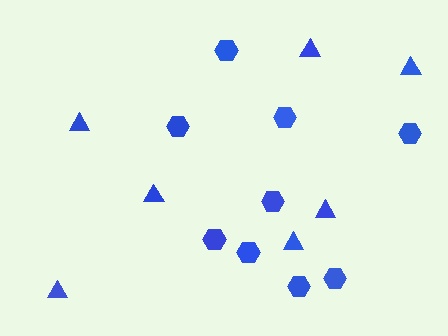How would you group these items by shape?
There are 2 groups: one group of hexagons (9) and one group of triangles (7).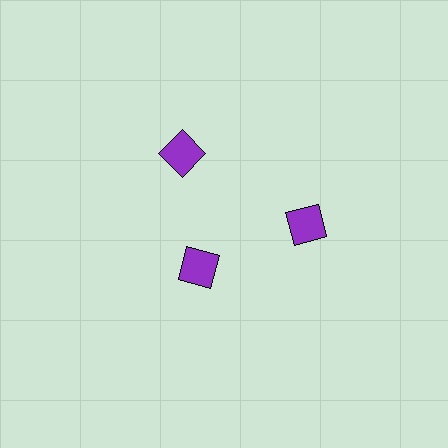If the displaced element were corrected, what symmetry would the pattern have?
It would have 3-fold rotational symmetry — the pattern would map onto itself every 120 degrees.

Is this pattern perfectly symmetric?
No. The 3 purple diamonds are arranged in a ring, but one element near the 7 o'clock position is pulled inward toward the center, breaking the 3-fold rotational symmetry.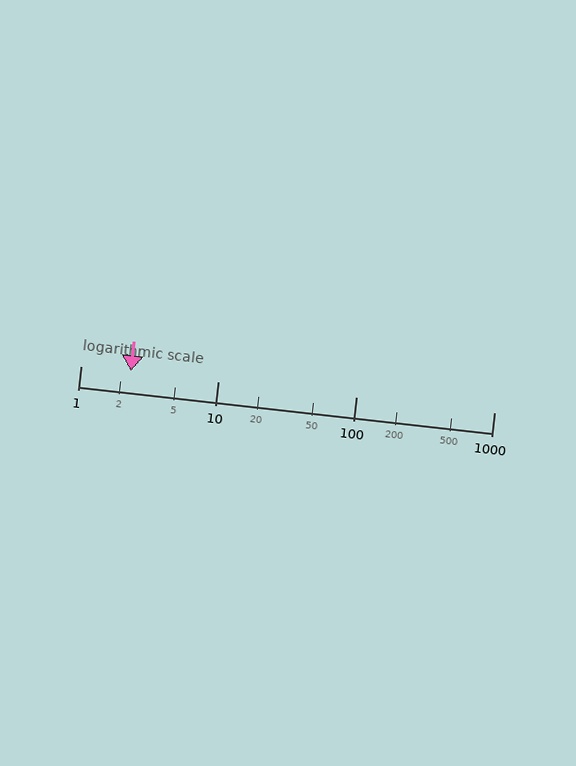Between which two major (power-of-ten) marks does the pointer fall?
The pointer is between 1 and 10.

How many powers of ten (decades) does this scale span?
The scale spans 3 decades, from 1 to 1000.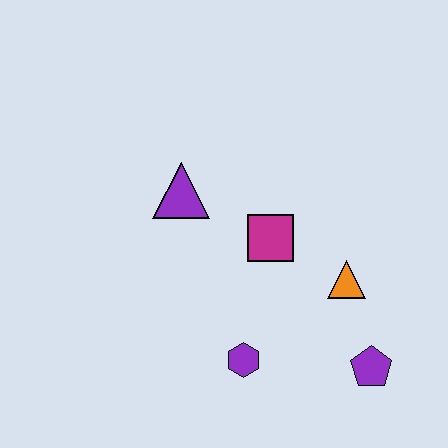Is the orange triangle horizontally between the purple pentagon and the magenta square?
Yes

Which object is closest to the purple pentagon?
The orange triangle is closest to the purple pentagon.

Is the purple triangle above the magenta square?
Yes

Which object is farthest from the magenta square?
The purple pentagon is farthest from the magenta square.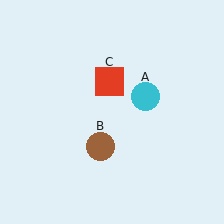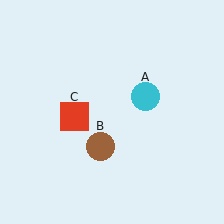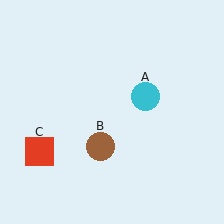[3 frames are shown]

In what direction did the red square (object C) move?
The red square (object C) moved down and to the left.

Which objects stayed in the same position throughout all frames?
Cyan circle (object A) and brown circle (object B) remained stationary.